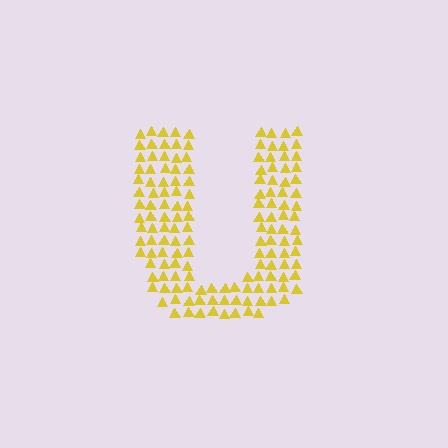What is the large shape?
The large shape is the letter U.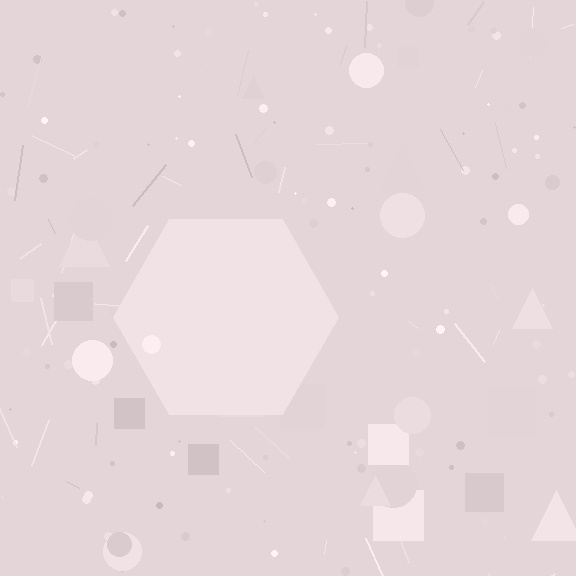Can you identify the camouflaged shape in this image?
The camouflaged shape is a hexagon.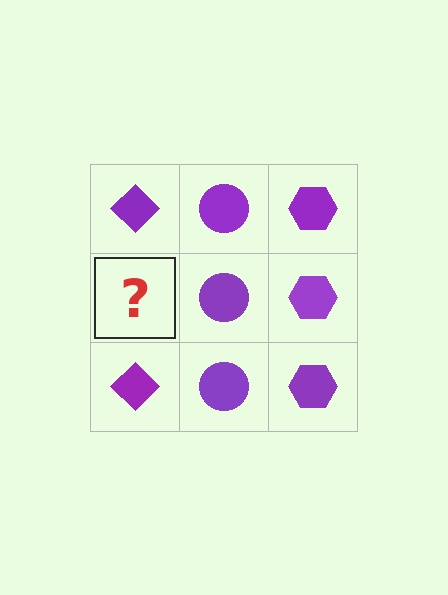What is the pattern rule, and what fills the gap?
The rule is that each column has a consistent shape. The gap should be filled with a purple diamond.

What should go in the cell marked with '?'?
The missing cell should contain a purple diamond.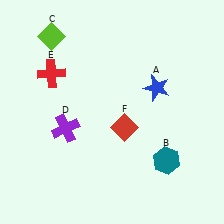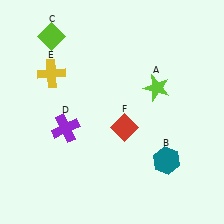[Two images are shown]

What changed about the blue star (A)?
In Image 1, A is blue. In Image 2, it changed to lime.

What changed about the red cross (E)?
In Image 1, E is red. In Image 2, it changed to yellow.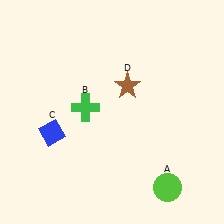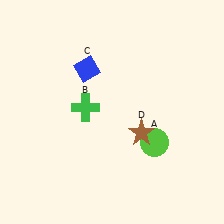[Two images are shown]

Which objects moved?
The objects that moved are: the lime circle (A), the blue diamond (C), the brown star (D).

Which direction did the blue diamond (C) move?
The blue diamond (C) moved up.